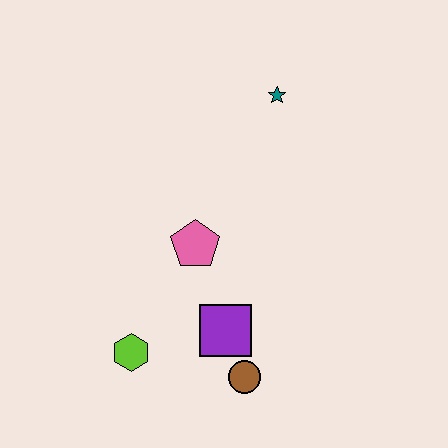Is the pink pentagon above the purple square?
Yes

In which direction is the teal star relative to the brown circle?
The teal star is above the brown circle.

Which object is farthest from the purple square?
The teal star is farthest from the purple square.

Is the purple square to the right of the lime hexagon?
Yes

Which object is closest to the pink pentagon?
The purple square is closest to the pink pentagon.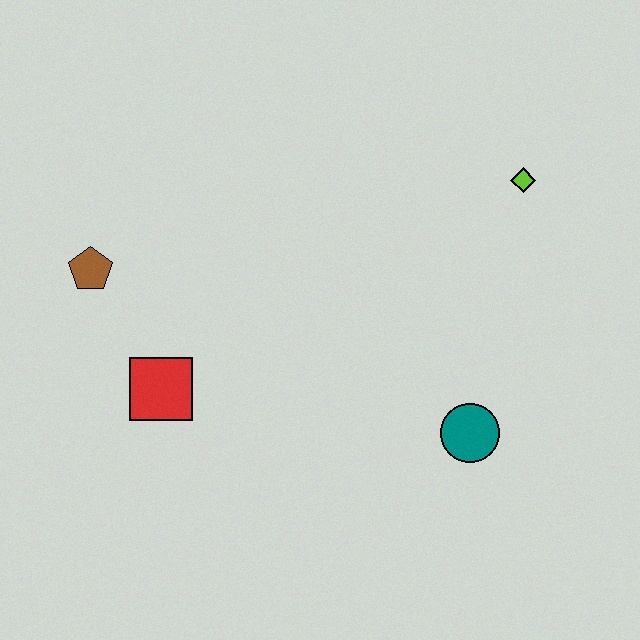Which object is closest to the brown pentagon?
The red square is closest to the brown pentagon.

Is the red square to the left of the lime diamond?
Yes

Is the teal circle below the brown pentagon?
Yes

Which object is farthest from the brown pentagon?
The lime diamond is farthest from the brown pentagon.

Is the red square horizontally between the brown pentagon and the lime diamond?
Yes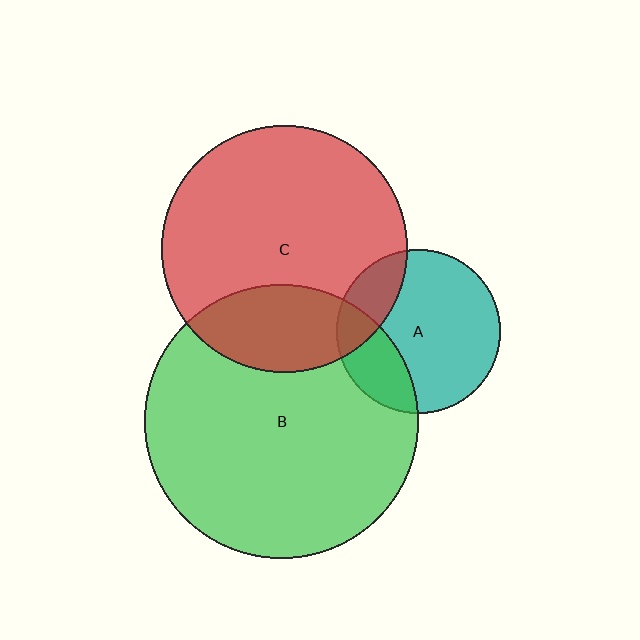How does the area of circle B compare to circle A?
Approximately 2.8 times.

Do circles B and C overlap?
Yes.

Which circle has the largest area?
Circle B (green).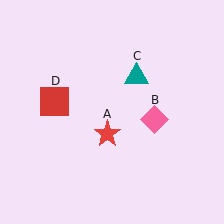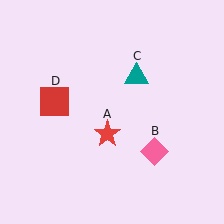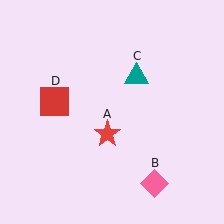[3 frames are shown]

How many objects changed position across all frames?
1 object changed position: pink diamond (object B).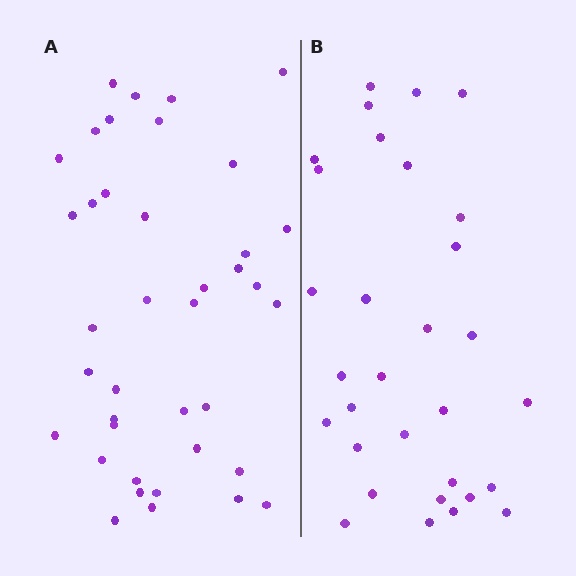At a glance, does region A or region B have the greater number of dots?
Region A (the left region) has more dots.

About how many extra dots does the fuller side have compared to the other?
Region A has roughly 8 or so more dots than region B.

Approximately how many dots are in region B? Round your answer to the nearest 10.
About 30 dots. (The exact count is 31, which rounds to 30.)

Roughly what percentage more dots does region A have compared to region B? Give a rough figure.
About 25% more.